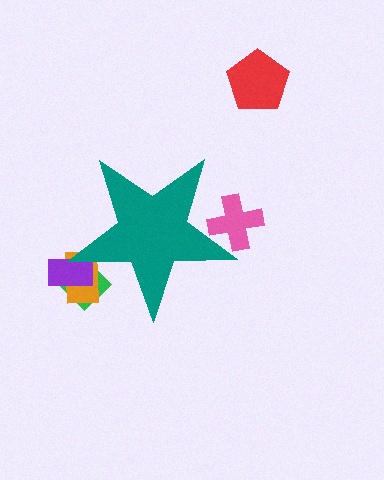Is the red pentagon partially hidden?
No, the red pentagon is fully visible.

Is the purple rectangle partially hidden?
Yes, the purple rectangle is partially hidden behind the teal star.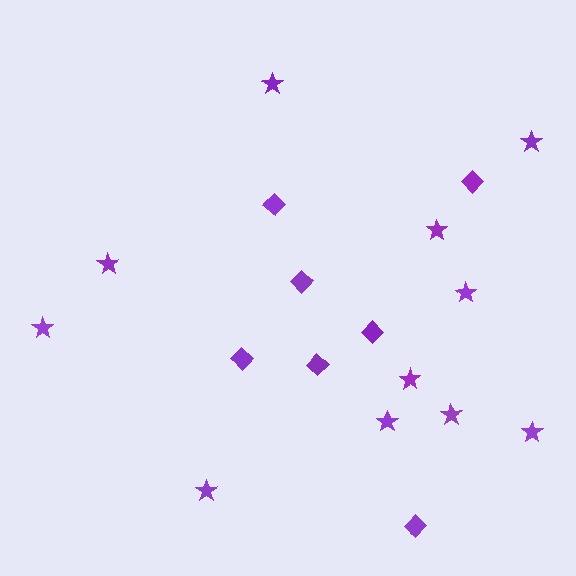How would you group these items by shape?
There are 2 groups: one group of diamonds (7) and one group of stars (11).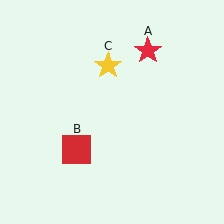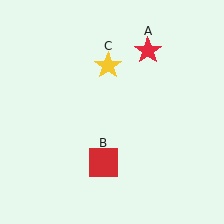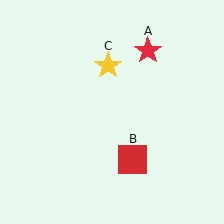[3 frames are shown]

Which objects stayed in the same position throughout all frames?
Red star (object A) and yellow star (object C) remained stationary.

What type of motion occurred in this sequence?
The red square (object B) rotated counterclockwise around the center of the scene.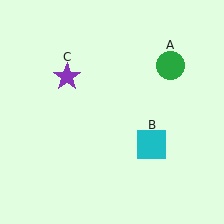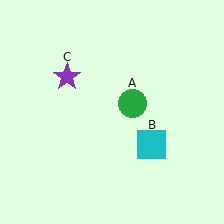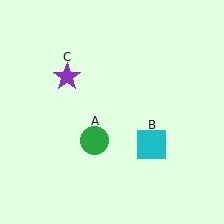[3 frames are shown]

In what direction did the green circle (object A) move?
The green circle (object A) moved down and to the left.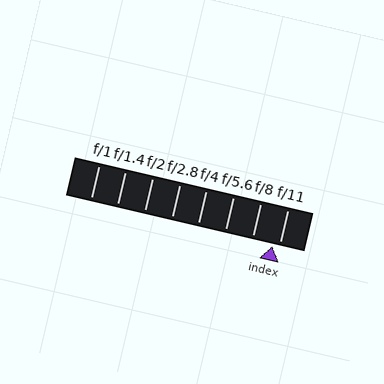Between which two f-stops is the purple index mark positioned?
The index mark is between f/8 and f/11.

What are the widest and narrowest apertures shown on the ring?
The widest aperture shown is f/1 and the narrowest is f/11.